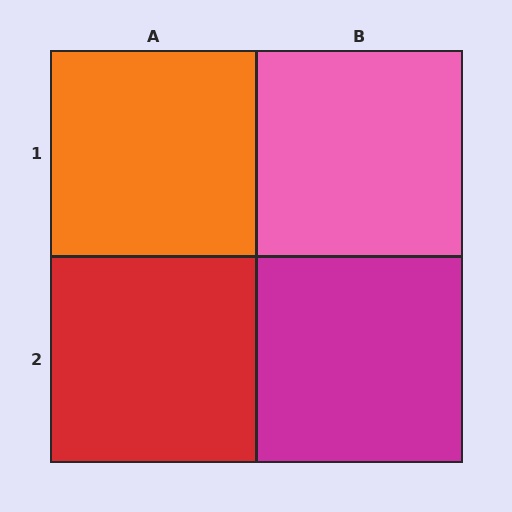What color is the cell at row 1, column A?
Orange.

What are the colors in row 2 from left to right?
Red, magenta.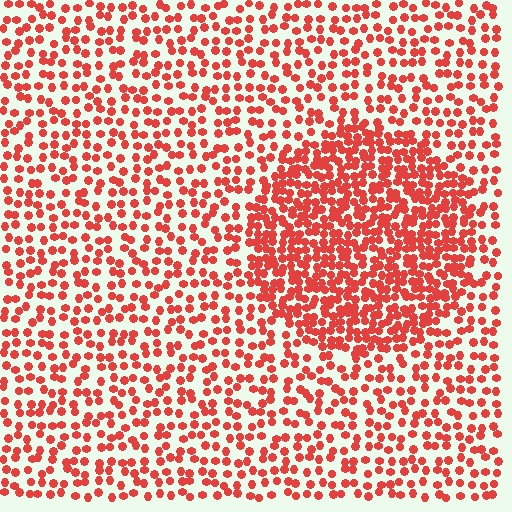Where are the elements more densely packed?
The elements are more densely packed inside the circle boundary.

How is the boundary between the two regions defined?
The boundary is defined by a change in element density (approximately 2.0x ratio). All elements are the same color, size, and shape.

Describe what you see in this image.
The image contains small red elements arranged at two different densities. A circle-shaped region is visible where the elements are more densely packed than the surrounding area.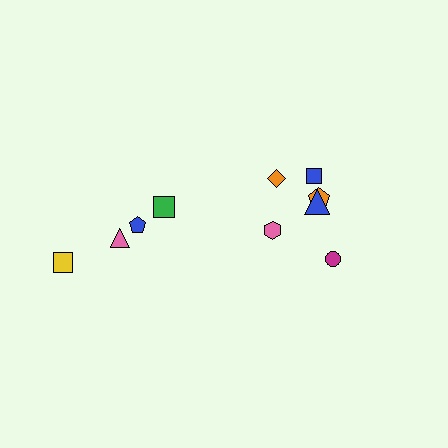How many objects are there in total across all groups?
There are 10 objects.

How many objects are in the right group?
There are 6 objects.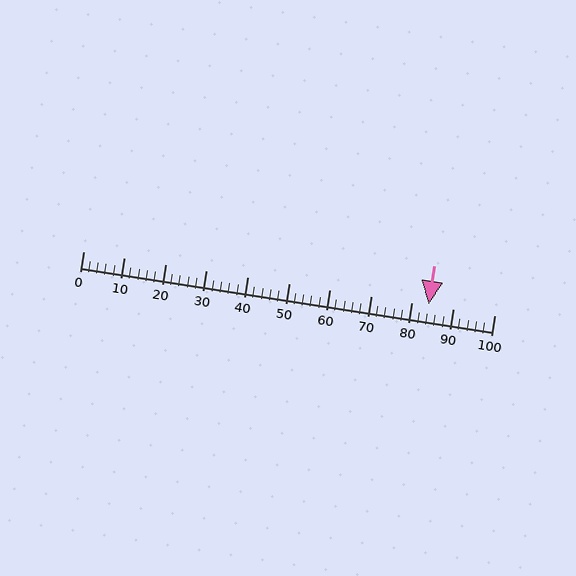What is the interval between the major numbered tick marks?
The major tick marks are spaced 10 units apart.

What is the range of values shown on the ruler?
The ruler shows values from 0 to 100.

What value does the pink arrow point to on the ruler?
The pink arrow points to approximately 84.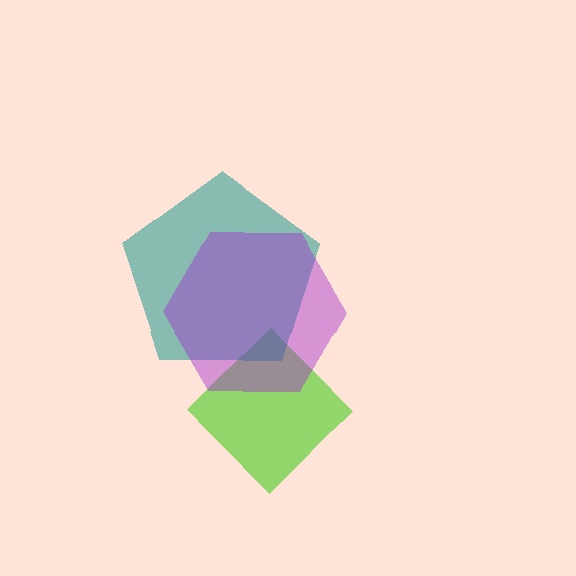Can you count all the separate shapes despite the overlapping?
Yes, there are 3 separate shapes.